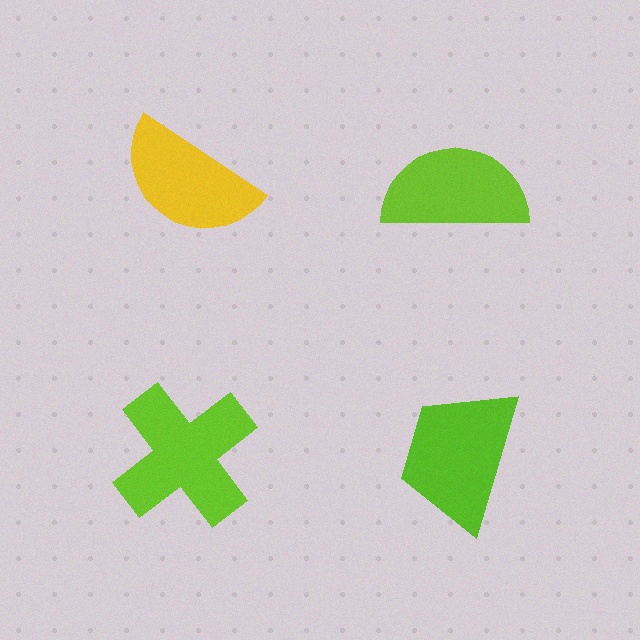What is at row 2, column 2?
A lime trapezoid.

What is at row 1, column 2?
A lime semicircle.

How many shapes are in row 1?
2 shapes.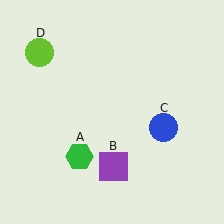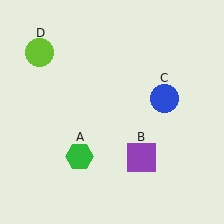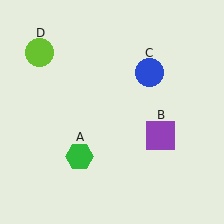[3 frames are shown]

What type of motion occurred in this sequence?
The purple square (object B), blue circle (object C) rotated counterclockwise around the center of the scene.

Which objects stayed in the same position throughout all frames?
Green hexagon (object A) and lime circle (object D) remained stationary.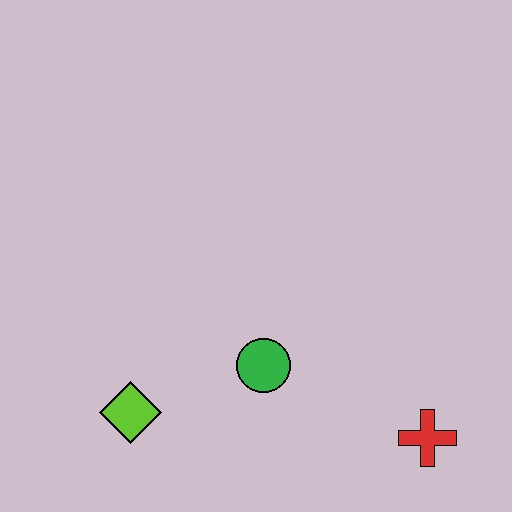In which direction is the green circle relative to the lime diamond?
The green circle is to the right of the lime diamond.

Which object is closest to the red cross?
The green circle is closest to the red cross.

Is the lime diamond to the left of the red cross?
Yes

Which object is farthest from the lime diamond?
The red cross is farthest from the lime diamond.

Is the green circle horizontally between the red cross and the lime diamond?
Yes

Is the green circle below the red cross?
No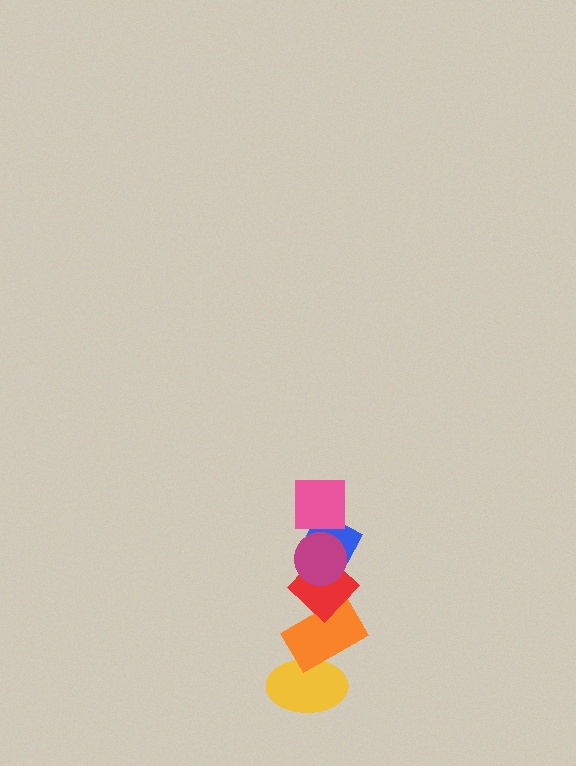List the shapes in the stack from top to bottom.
From top to bottom: the pink square, the magenta circle, the blue diamond, the red diamond, the orange rectangle, the yellow ellipse.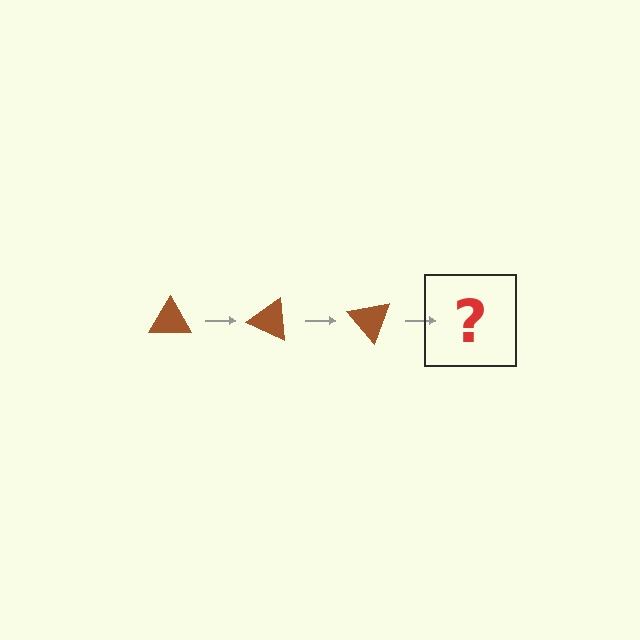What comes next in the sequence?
The next element should be a brown triangle rotated 75 degrees.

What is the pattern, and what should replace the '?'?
The pattern is that the triangle rotates 25 degrees each step. The '?' should be a brown triangle rotated 75 degrees.